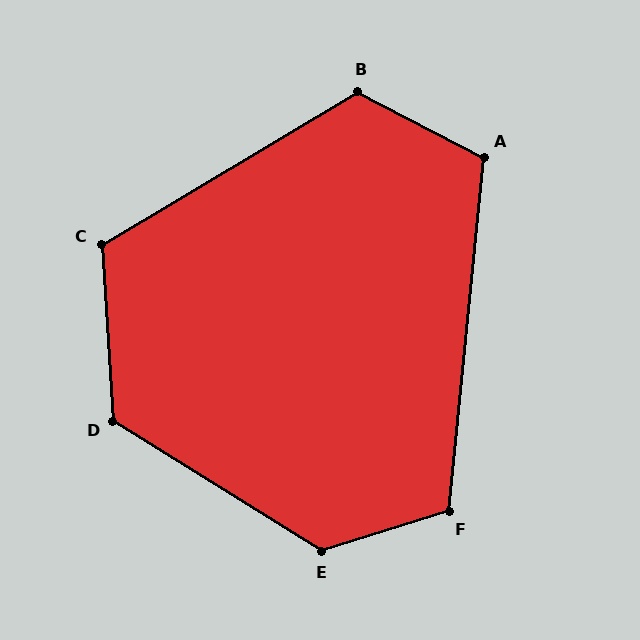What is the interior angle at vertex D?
Approximately 125 degrees (obtuse).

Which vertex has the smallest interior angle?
A, at approximately 112 degrees.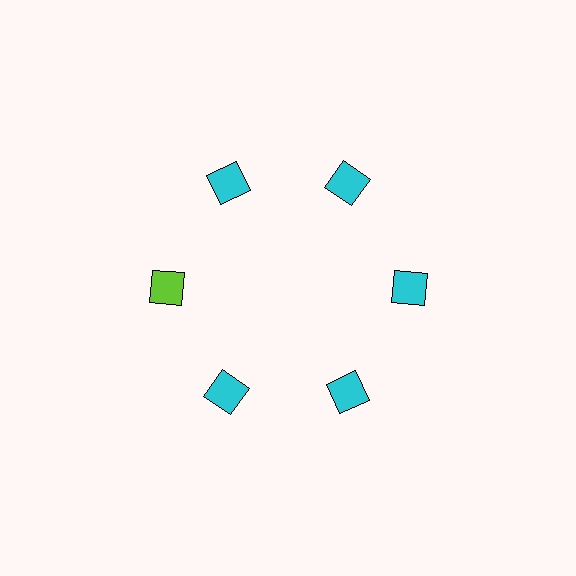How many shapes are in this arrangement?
There are 6 shapes arranged in a ring pattern.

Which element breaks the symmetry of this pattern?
The lime square at roughly the 9 o'clock position breaks the symmetry. All other shapes are cyan squares.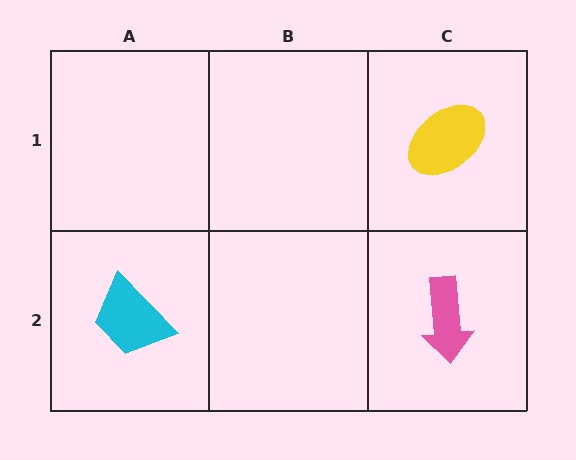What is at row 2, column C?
A pink arrow.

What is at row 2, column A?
A cyan trapezoid.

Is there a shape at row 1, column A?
No, that cell is empty.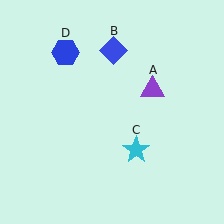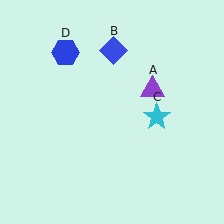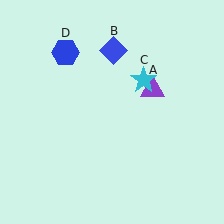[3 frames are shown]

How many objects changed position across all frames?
1 object changed position: cyan star (object C).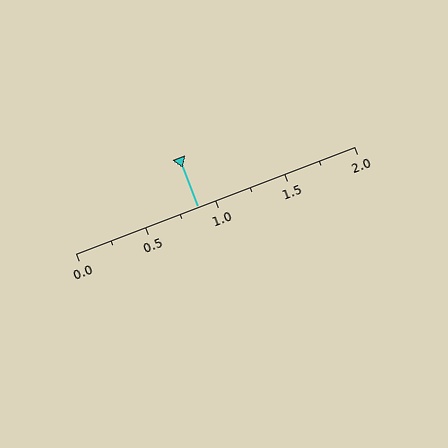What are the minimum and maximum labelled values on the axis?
The axis runs from 0.0 to 2.0.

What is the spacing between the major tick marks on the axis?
The major ticks are spaced 0.5 apart.